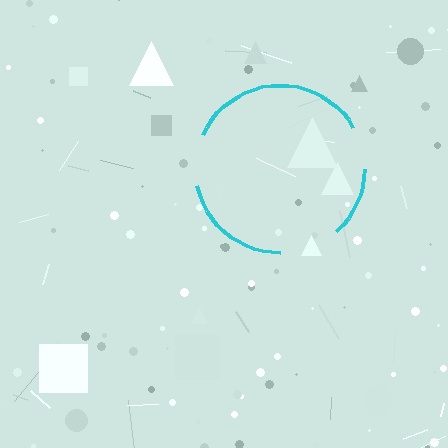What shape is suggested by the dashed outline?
The dashed outline suggests a circle.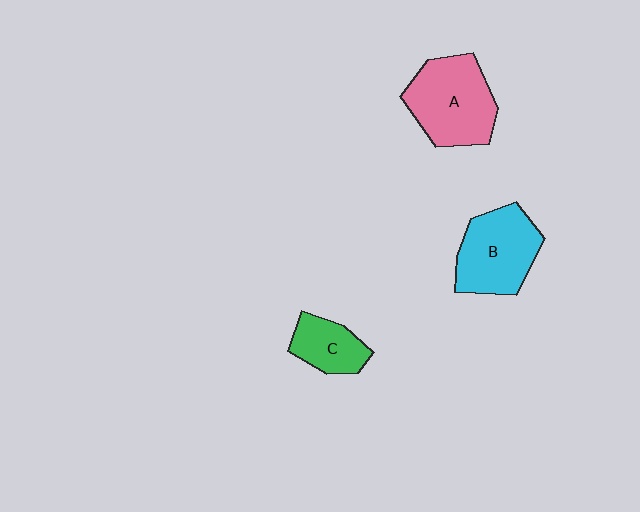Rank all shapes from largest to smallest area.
From largest to smallest: A (pink), B (cyan), C (green).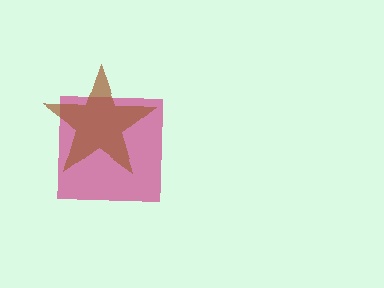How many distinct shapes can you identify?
There are 2 distinct shapes: a magenta square, a brown star.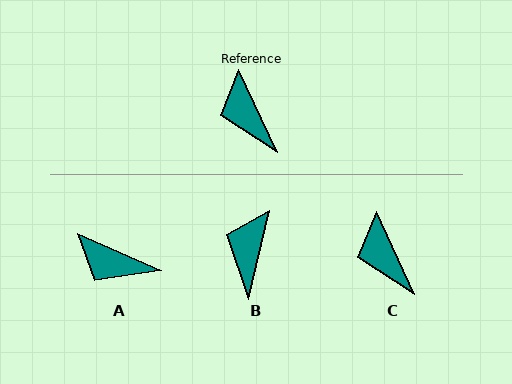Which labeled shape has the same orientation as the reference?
C.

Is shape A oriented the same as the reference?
No, it is off by about 41 degrees.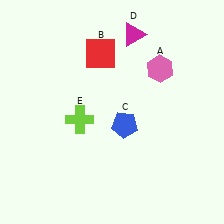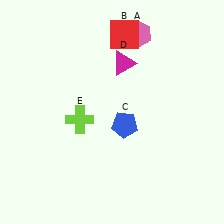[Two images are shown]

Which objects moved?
The objects that moved are: the pink hexagon (A), the red square (B), the magenta triangle (D).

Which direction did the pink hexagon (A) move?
The pink hexagon (A) moved up.